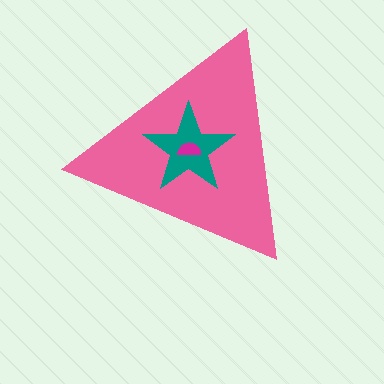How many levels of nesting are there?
3.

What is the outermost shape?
The pink triangle.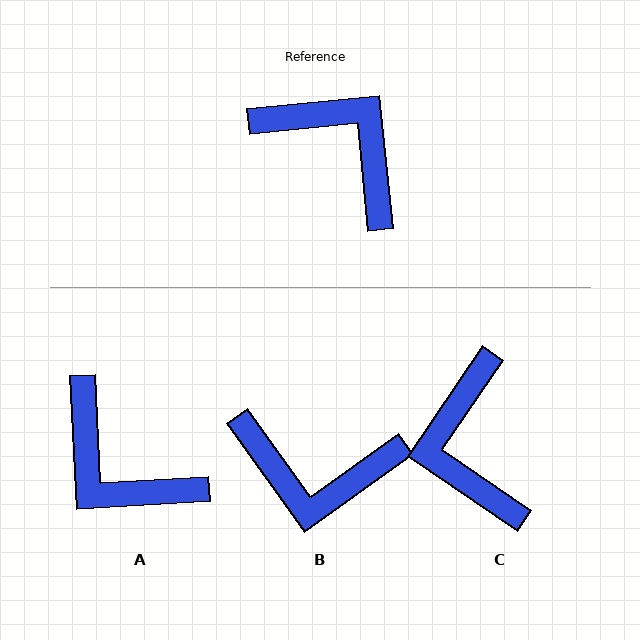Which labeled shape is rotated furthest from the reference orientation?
A, about 177 degrees away.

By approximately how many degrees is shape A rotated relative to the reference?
Approximately 177 degrees counter-clockwise.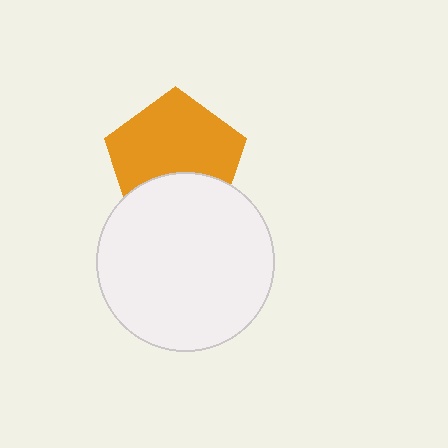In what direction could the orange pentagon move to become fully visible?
The orange pentagon could move up. That would shift it out from behind the white circle entirely.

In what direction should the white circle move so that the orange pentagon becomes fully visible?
The white circle should move down. That is the shortest direction to clear the overlap and leave the orange pentagon fully visible.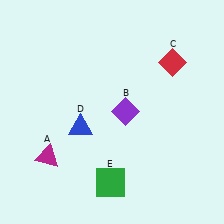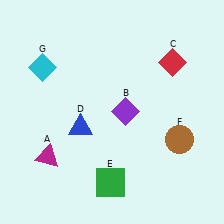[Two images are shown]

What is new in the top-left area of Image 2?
A cyan diamond (G) was added in the top-left area of Image 2.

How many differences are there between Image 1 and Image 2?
There are 2 differences between the two images.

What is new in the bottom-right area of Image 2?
A brown circle (F) was added in the bottom-right area of Image 2.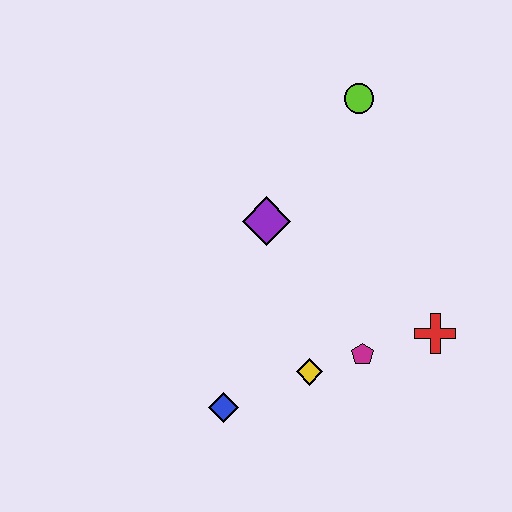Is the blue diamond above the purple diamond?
No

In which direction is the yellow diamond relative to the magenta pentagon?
The yellow diamond is to the left of the magenta pentagon.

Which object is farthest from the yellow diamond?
The lime circle is farthest from the yellow diamond.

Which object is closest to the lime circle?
The purple diamond is closest to the lime circle.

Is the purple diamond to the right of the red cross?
No